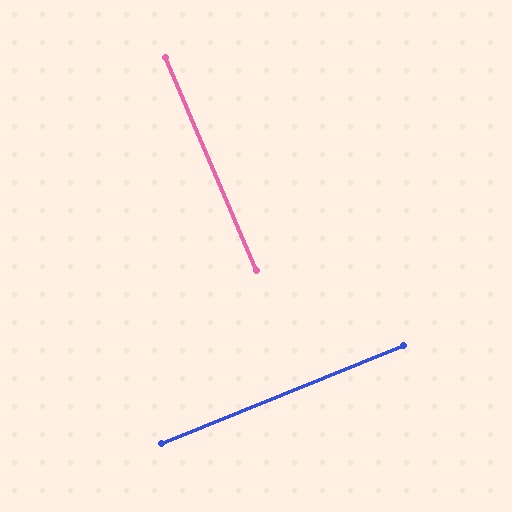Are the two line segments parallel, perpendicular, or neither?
Perpendicular — they meet at approximately 89°.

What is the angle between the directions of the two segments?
Approximately 89 degrees.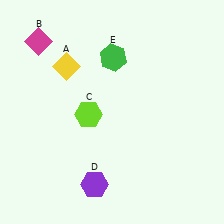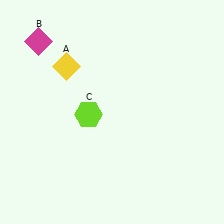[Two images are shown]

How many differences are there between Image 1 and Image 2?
There are 2 differences between the two images.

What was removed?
The purple hexagon (D), the green hexagon (E) were removed in Image 2.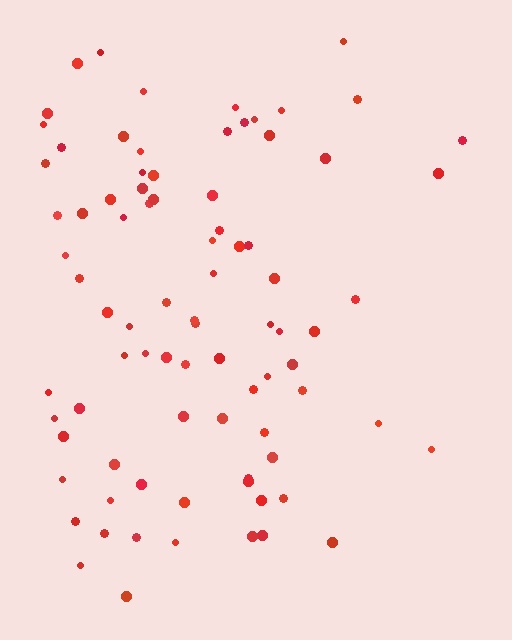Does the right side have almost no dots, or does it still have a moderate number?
Still a moderate number, just noticeably fewer than the left.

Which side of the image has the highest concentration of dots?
The left.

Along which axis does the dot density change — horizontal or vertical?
Horizontal.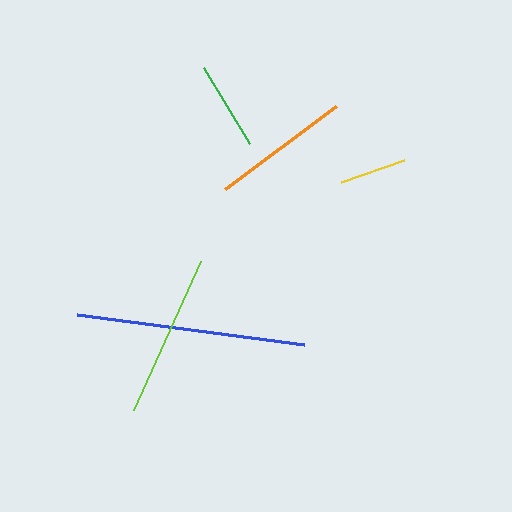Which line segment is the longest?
The blue line is the longest at approximately 229 pixels.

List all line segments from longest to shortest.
From longest to shortest: blue, lime, orange, green, yellow.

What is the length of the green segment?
The green segment is approximately 89 pixels long.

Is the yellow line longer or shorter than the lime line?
The lime line is longer than the yellow line.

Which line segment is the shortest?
The yellow line is the shortest at approximately 67 pixels.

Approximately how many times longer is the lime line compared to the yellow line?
The lime line is approximately 2.4 times the length of the yellow line.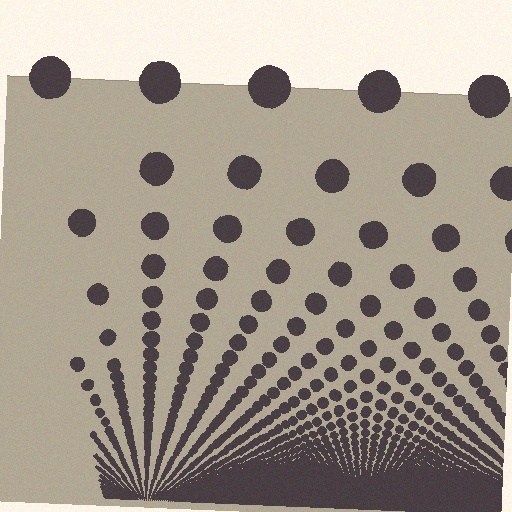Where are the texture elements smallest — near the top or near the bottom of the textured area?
Near the bottom.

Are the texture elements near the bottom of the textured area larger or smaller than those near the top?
Smaller. The gradient is inverted — elements near the bottom are smaller and denser.